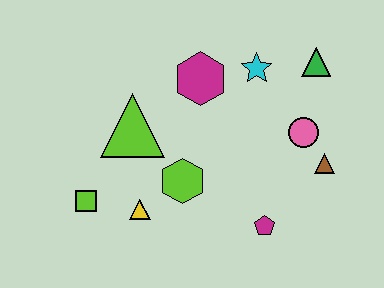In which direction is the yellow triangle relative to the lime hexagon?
The yellow triangle is to the left of the lime hexagon.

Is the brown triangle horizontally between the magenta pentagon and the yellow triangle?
No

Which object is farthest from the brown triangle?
The lime square is farthest from the brown triangle.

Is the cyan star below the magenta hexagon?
No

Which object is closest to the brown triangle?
The pink circle is closest to the brown triangle.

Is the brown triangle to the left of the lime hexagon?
No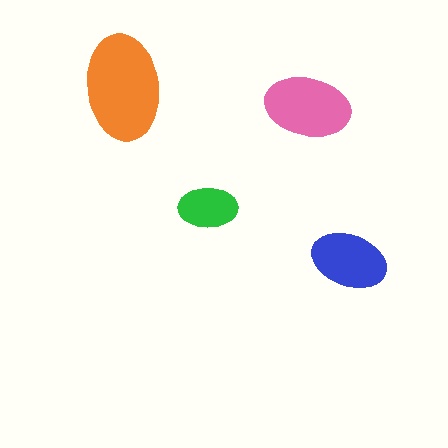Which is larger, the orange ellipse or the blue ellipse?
The orange one.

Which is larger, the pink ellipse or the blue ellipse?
The pink one.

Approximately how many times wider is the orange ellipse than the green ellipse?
About 2 times wider.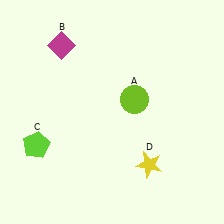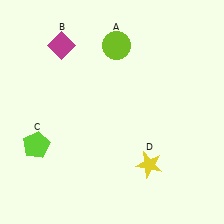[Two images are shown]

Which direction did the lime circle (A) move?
The lime circle (A) moved up.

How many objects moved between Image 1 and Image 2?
1 object moved between the two images.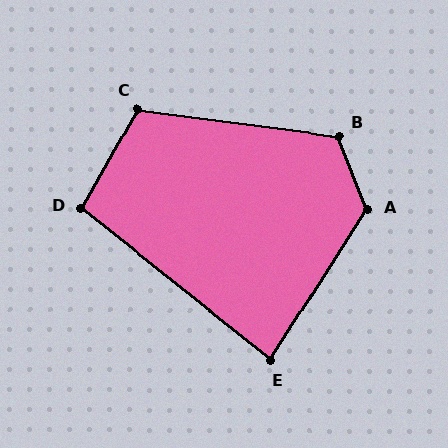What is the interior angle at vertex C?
Approximately 112 degrees (obtuse).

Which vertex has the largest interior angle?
A, at approximately 126 degrees.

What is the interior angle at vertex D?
Approximately 99 degrees (obtuse).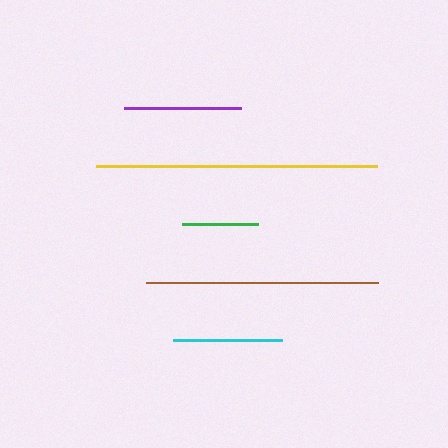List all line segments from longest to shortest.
From longest to shortest: yellow, brown, purple, cyan, green.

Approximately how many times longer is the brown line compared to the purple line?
The brown line is approximately 2.0 times the length of the purple line.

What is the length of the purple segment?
The purple segment is approximately 118 pixels long.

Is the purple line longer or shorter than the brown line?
The brown line is longer than the purple line.